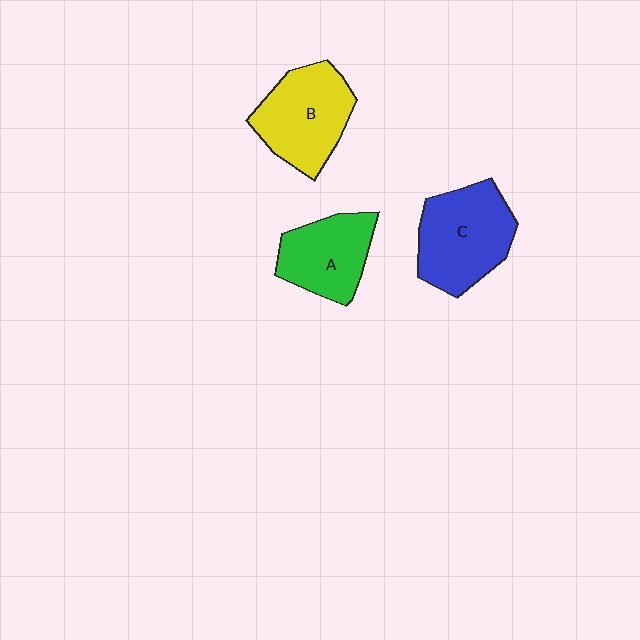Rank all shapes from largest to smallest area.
From largest to smallest: C (blue), B (yellow), A (green).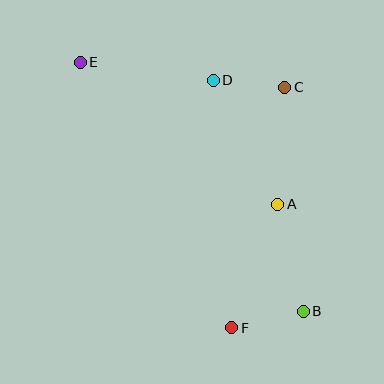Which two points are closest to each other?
Points C and D are closest to each other.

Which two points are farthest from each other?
Points B and E are farthest from each other.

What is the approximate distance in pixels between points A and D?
The distance between A and D is approximately 140 pixels.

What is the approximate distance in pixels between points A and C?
The distance between A and C is approximately 117 pixels.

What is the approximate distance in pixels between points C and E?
The distance between C and E is approximately 206 pixels.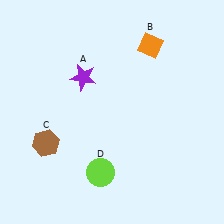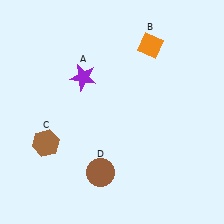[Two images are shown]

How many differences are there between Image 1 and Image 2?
There is 1 difference between the two images.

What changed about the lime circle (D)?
In Image 1, D is lime. In Image 2, it changed to brown.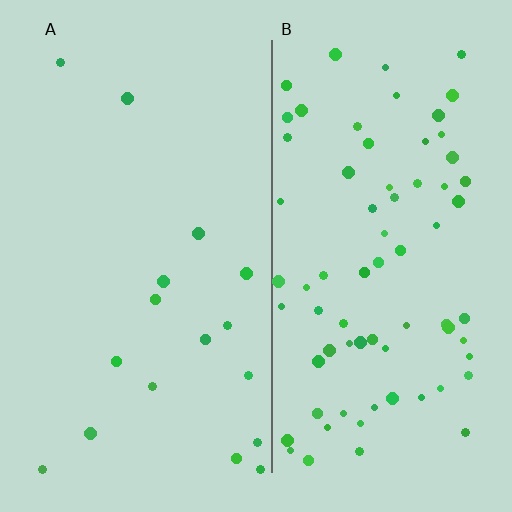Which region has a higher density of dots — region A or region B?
B (the right).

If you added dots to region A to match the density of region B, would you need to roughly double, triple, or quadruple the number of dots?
Approximately quadruple.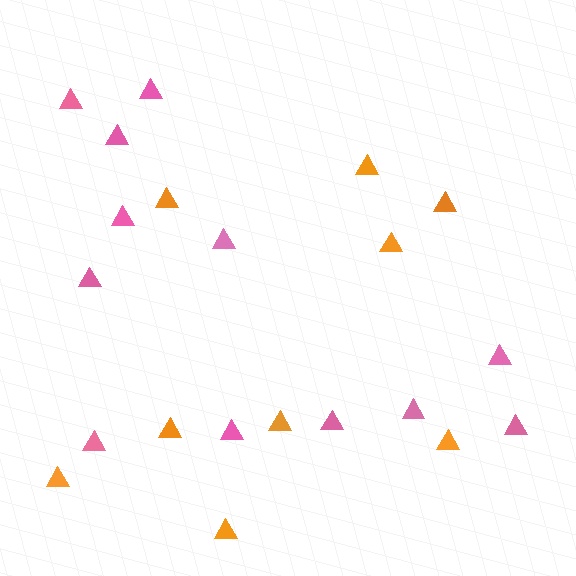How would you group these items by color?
There are 2 groups: one group of pink triangles (12) and one group of orange triangles (9).